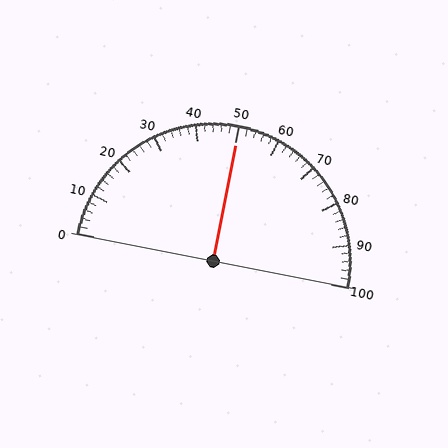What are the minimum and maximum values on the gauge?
The gauge ranges from 0 to 100.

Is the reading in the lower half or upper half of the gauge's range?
The reading is in the upper half of the range (0 to 100).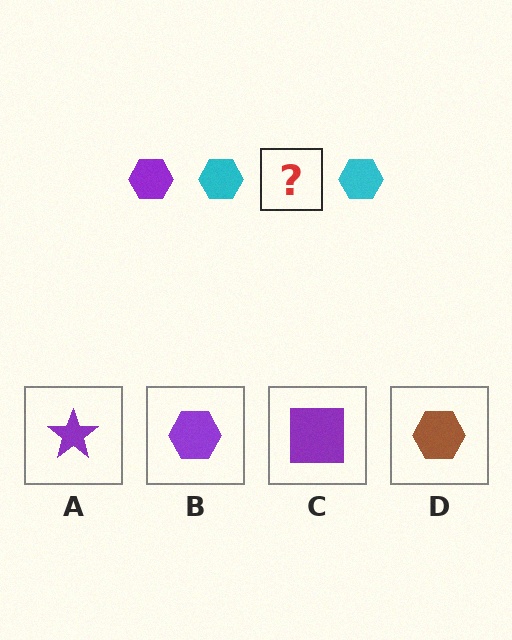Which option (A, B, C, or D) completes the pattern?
B.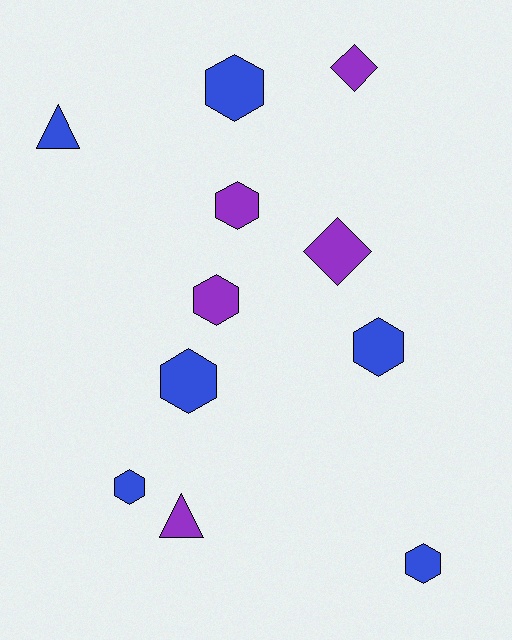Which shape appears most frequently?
Hexagon, with 7 objects.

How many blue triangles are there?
There is 1 blue triangle.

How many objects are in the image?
There are 11 objects.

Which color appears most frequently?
Blue, with 6 objects.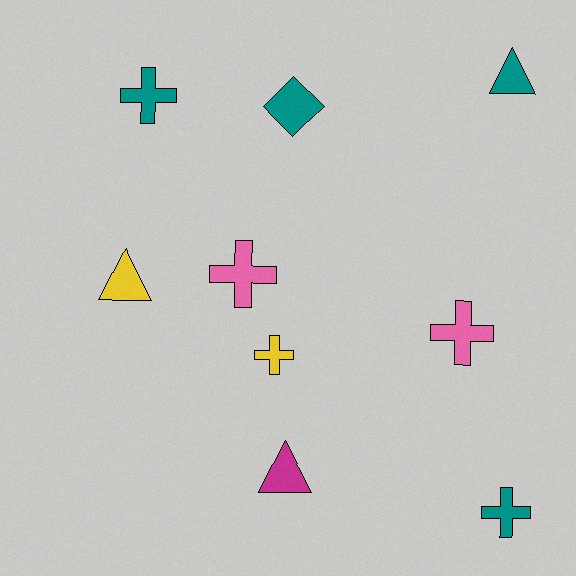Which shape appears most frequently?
Cross, with 5 objects.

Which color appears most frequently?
Teal, with 4 objects.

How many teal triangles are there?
There is 1 teal triangle.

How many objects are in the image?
There are 9 objects.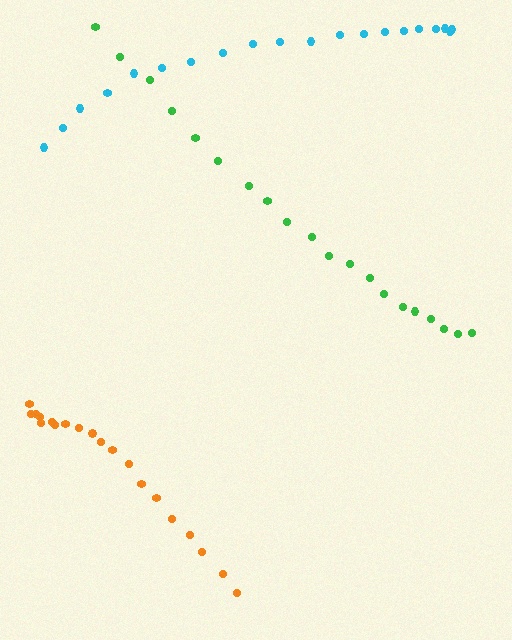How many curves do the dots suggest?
There are 3 distinct paths.